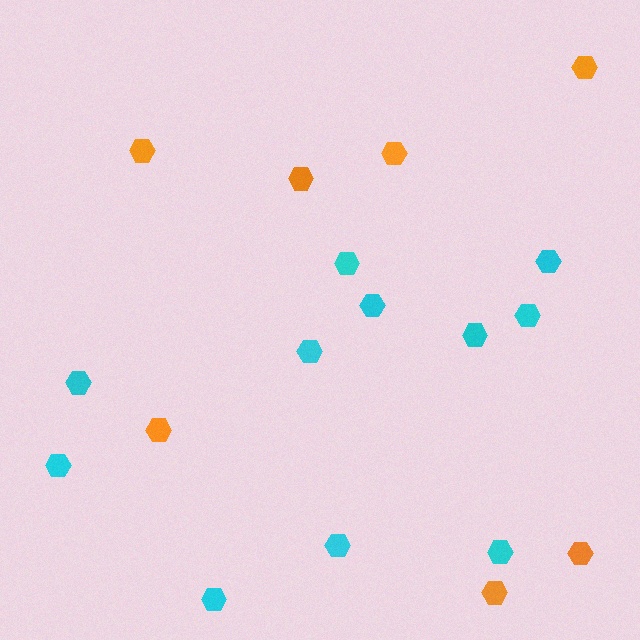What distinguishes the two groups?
There are 2 groups: one group of cyan hexagons (11) and one group of orange hexagons (7).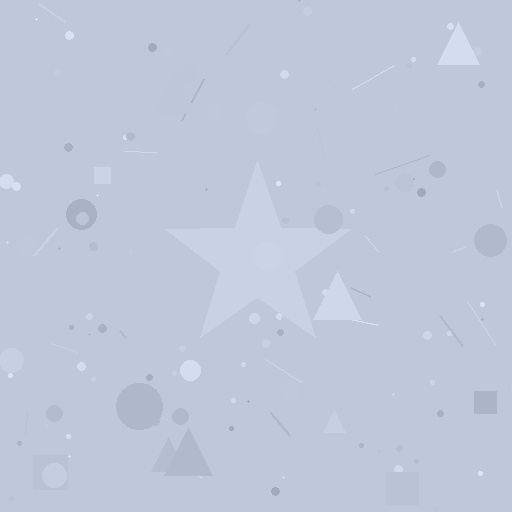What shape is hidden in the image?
A star is hidden in the image.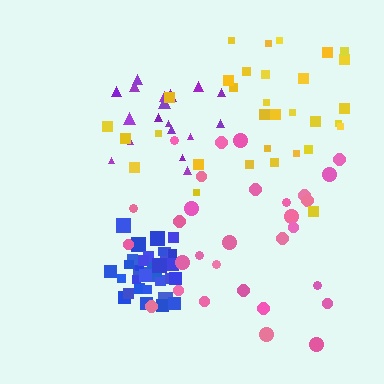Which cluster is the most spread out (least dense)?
Pink.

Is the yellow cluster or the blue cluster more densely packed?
Blue.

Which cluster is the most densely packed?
Blue.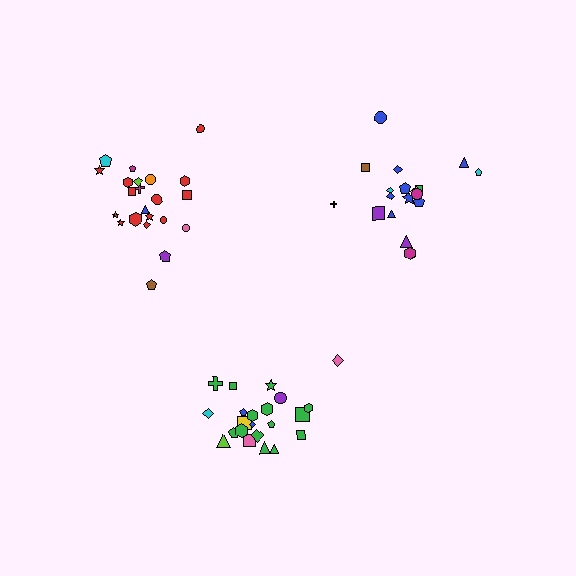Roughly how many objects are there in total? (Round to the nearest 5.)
Roughly 60 objects in total.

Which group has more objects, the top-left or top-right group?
The top-left group.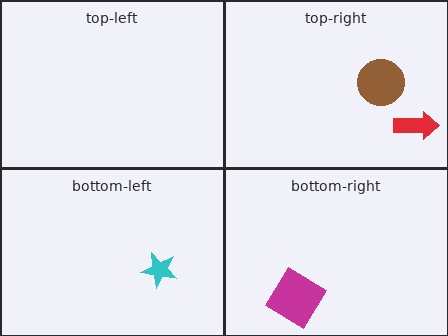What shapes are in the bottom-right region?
The magenta diamond.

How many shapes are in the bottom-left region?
1.